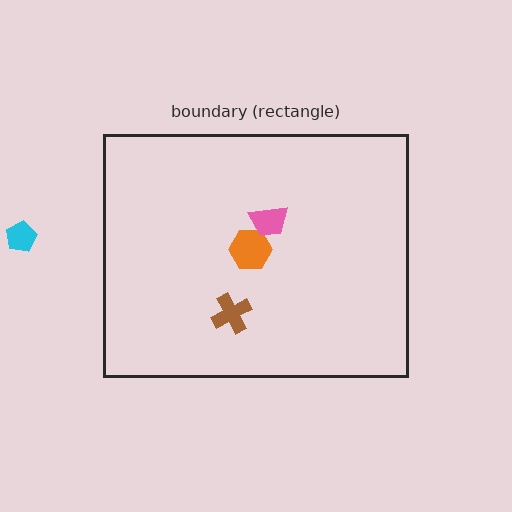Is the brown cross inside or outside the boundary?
Inside.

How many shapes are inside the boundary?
3 inside, 1 outside.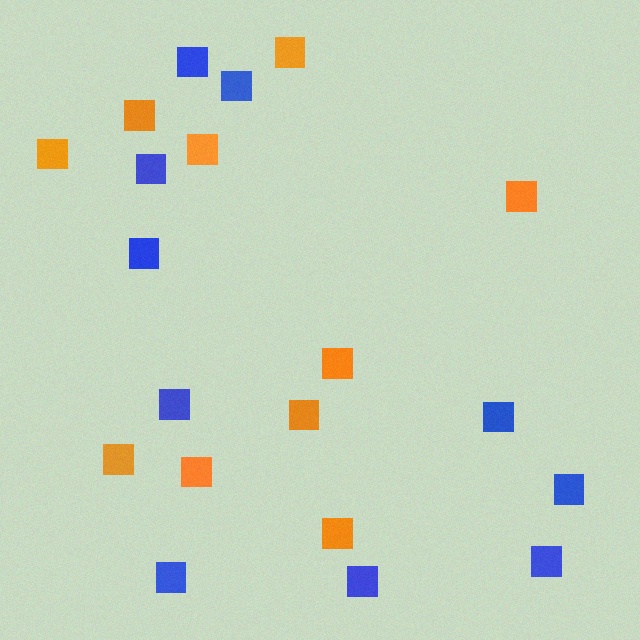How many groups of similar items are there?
There are 2 groups: one group of blue squares (10) and one group of orange squares (10).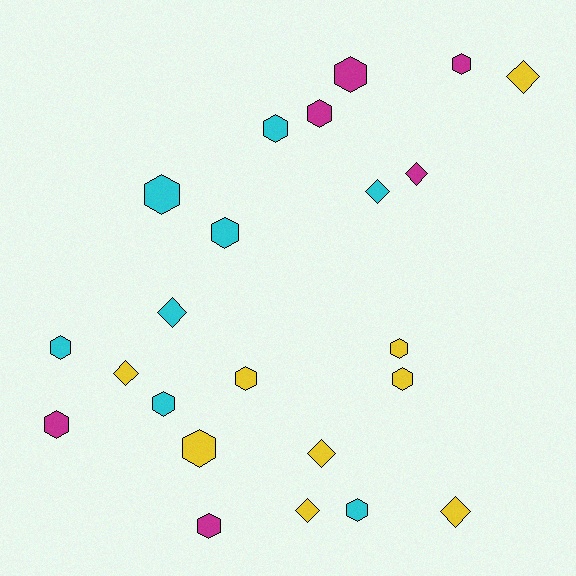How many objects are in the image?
There are 23 objects.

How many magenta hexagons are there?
There are 5 magenta hexagons.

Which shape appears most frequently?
Hexagon, with 15 objects.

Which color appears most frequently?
Yellow, with 9 objects.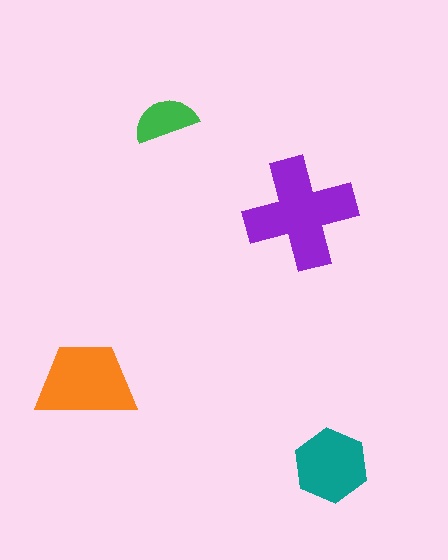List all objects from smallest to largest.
The green semicircle, the teal hexagon, the orange trapezoid, the purple cross.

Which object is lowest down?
The teal hexagon is bottommost.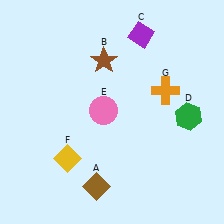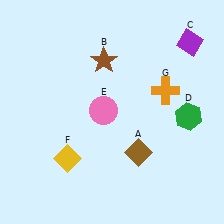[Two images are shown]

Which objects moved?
The objects that moved are: the brown diamond (A), the purple diamond (C).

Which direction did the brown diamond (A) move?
The brown diamond (A) moved right.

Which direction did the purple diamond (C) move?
The purple diamond (C) moved right.